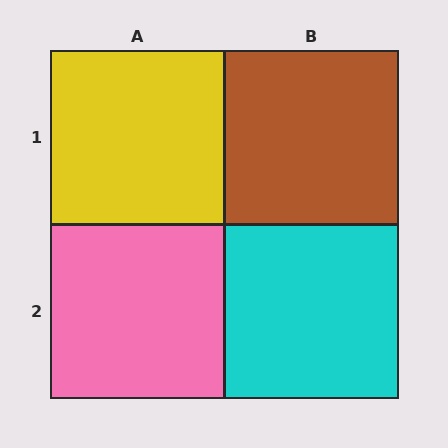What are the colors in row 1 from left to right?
Yellow, brown.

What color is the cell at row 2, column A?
Pink.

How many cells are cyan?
1 cell is cyan.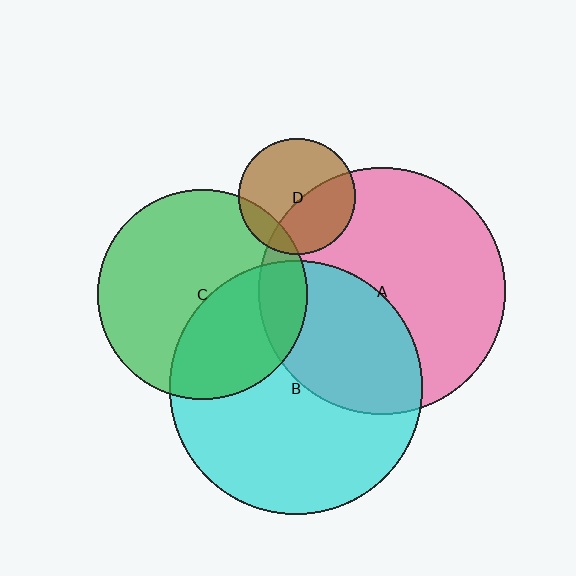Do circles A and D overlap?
Yes.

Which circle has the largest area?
Circle B (cyan).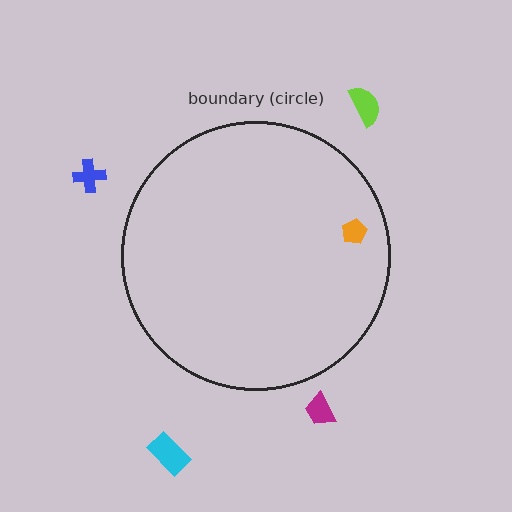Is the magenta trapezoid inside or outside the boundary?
Outside.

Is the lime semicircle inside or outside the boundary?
Outside.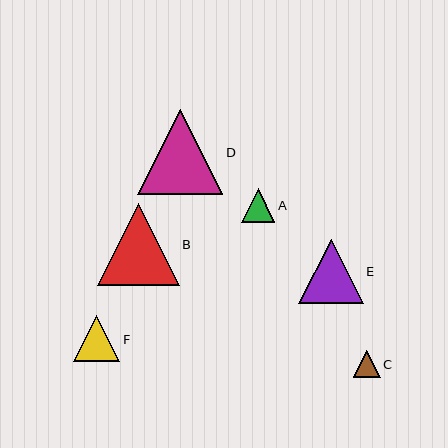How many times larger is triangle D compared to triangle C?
Triangle D is approximately 3.1 times the size of triangle C.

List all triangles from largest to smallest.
From largest to smallest: D, B, E, F, A, C.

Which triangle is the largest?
Triangle D is the largest with a size of approximately 85 pixels.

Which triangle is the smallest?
Triangle C is the smallest with a size of approximately 27 pixels.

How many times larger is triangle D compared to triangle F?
Triangle D is approximately 1.9 times the size of triangle F.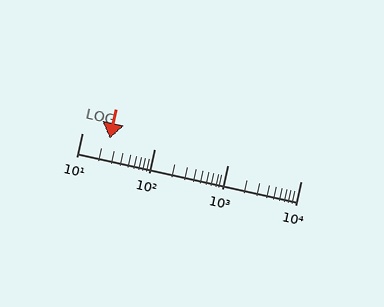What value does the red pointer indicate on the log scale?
The pointer indicates approximately 24.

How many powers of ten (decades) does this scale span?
The scale spans 3 decades, from 10 to 10000.